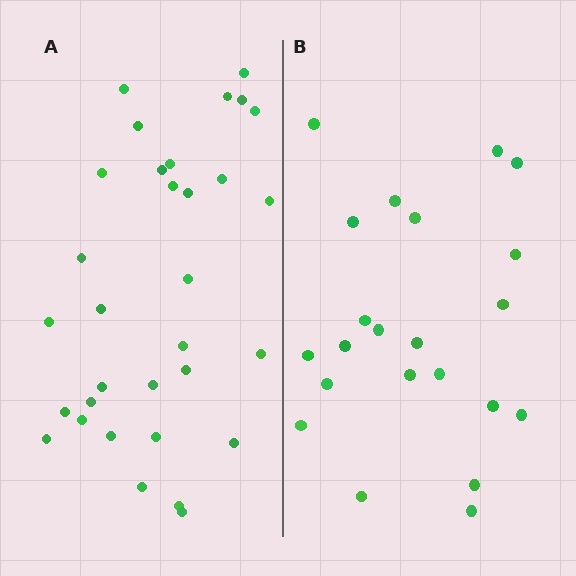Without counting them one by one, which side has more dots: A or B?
Region A (the left region) has more dots.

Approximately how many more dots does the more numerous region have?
Region A has roughly 10 or so more dots than region B.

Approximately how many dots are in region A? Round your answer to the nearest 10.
About 30 dots. (The exact count is 32, which rounds to 30.)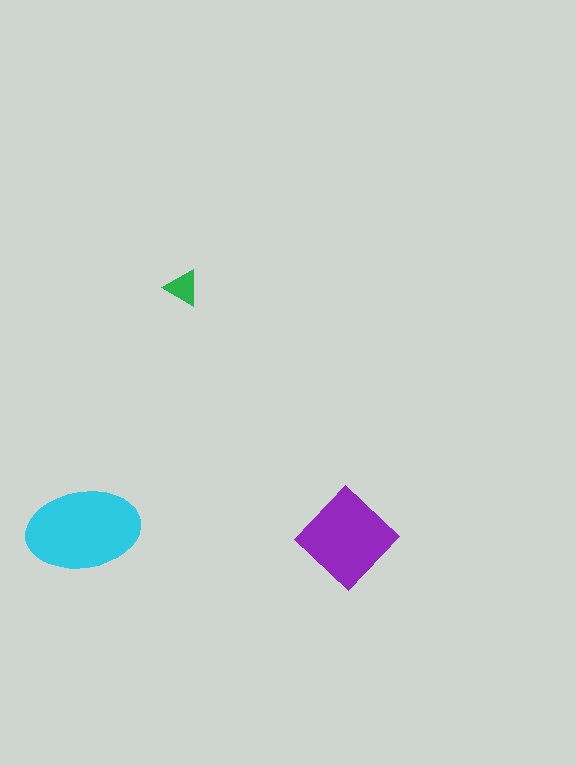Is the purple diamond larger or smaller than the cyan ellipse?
Smaller.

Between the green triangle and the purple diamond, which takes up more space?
The purple diamond.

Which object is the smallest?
The green triangle.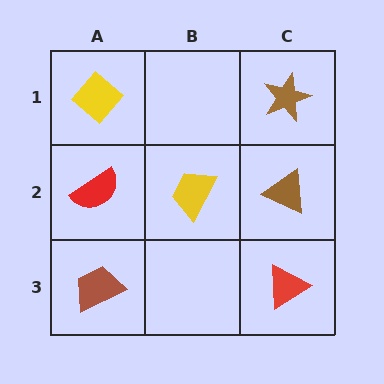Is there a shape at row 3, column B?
No, that cell is empty.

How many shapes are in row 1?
2 shapes.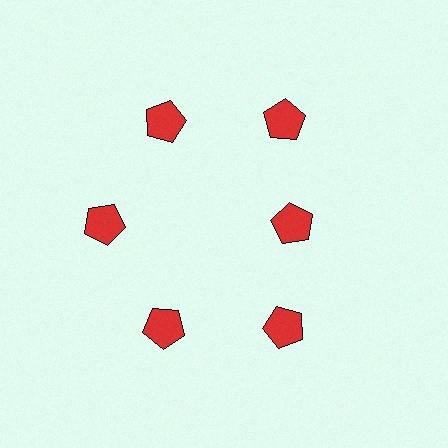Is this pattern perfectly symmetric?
No. The 6 red pentagons are arranged in a ring, but one element near the 3 o'clock position is pulled inward toward the center, breaking the 6-fold rotational symmetry.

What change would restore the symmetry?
The symmetry would be restored by moving it outward, back onto the ring so that all 6 pentagons sit at equal angles and equal distance from the center.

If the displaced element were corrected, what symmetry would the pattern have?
It would have 6-fold rotational symmetry — the pattern would map onto itself every 60 degrees.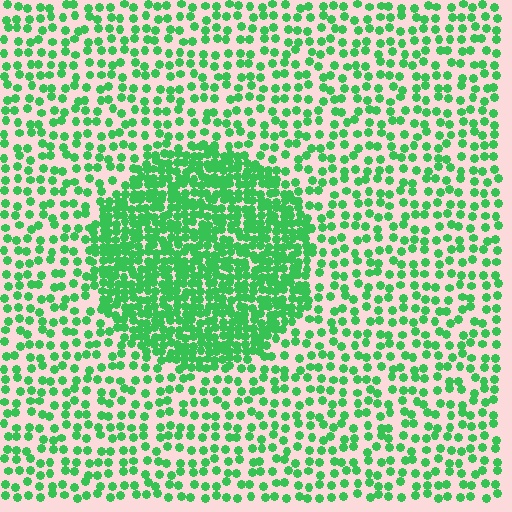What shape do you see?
I see a circle.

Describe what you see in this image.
The image contains small green elements arranged at two different densities. A circle-shaped region is visible where the elements are more densely packed than the surrounding area.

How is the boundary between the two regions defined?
The boundary is defined by a change in element density (approximately 2.4x ratio). All elements are the same color, size, and shape.